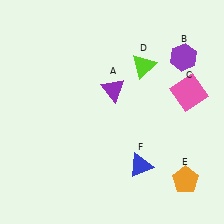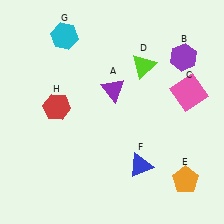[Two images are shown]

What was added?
A cyan hexagon (G), a red hexagon (H) were added in Image 2.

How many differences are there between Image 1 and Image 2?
There are 2 differences between the two images.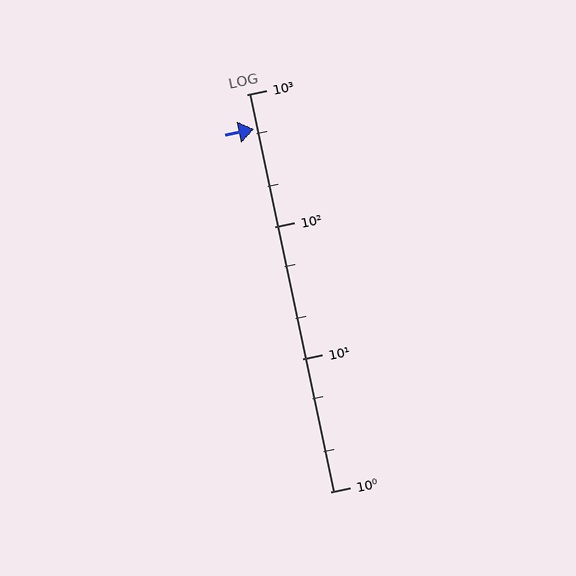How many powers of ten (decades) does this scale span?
The scale spans 3 decades, from 1 to 1000.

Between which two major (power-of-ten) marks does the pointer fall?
The pointer is between 100 and 1000.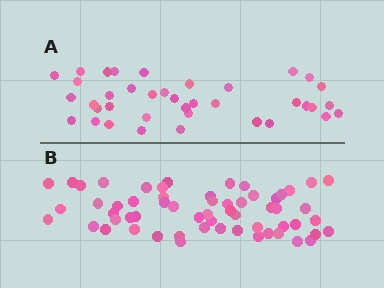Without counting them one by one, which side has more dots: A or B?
Region B (the bottom region) has more dots.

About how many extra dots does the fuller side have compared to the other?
Region B has approximately 20 more dots than region A.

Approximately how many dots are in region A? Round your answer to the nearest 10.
About 40 dots. (The exact count is 38, which rounds to 40.)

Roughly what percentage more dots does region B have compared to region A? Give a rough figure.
About 55% more.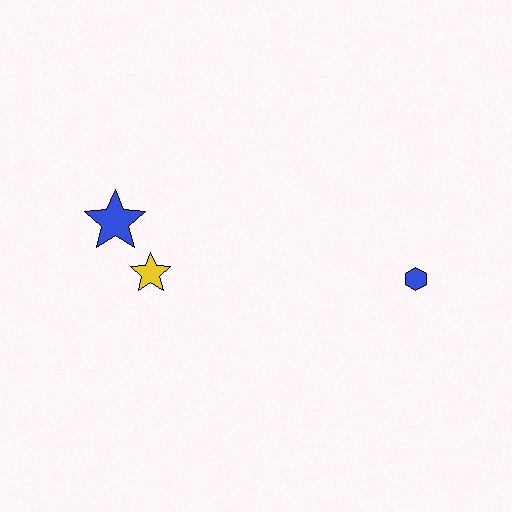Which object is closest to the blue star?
The yellow star is closest to the blue star.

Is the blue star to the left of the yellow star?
Yes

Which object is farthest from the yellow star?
The blue hexagon is farthest from the yellow star.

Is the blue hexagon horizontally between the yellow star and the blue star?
No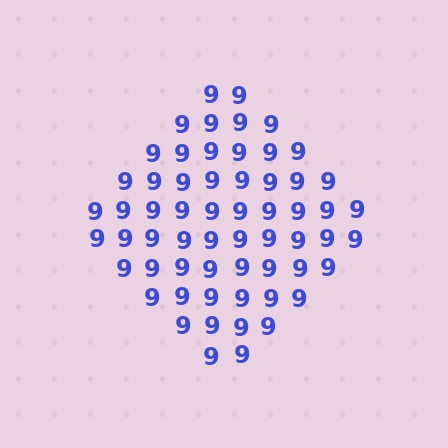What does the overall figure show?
The overall figure shows a diamond.